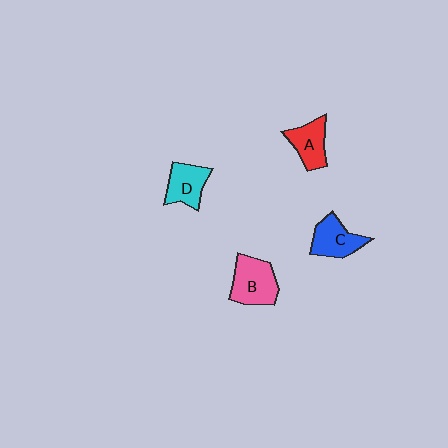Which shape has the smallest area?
Shape A (red).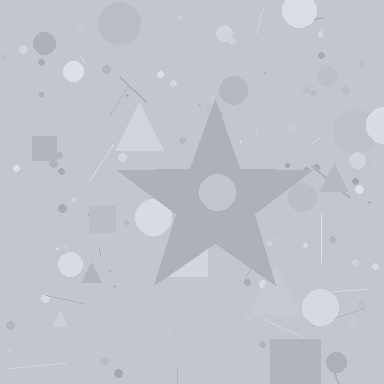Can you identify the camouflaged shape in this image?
The camouflaged shape is a star.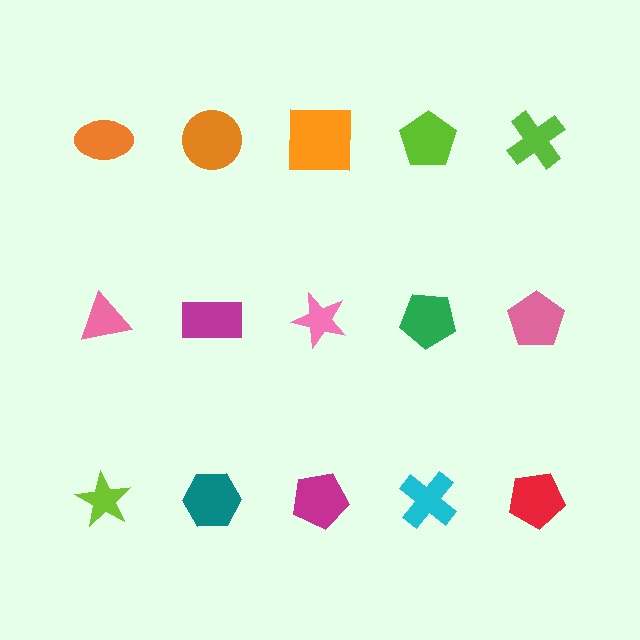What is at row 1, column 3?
An orange square.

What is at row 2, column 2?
A magenta rectangle.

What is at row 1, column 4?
A lime pentagon.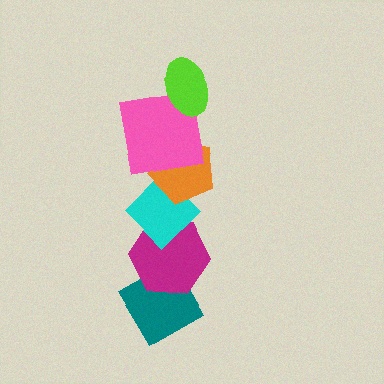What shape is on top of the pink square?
The lime ellipse is on top of the pink square.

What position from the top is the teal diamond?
The teal diamond is 6th from the top.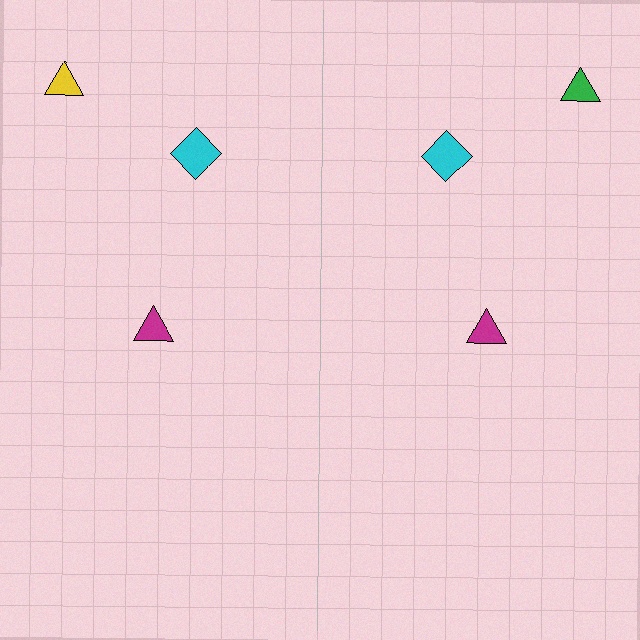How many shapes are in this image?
There are 6 shapes in this image.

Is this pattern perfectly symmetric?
No, the pattern is not perfectly symmetric. The green triangle on the right side breaks the symmetry — its mirror counterpart is yellow.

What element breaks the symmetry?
The green triangle on the right side breaks the symmetry — its mirror counterpart is yellow.